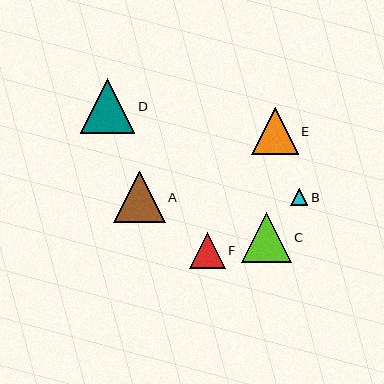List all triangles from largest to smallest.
From largest to smallest: D, A, C, E, F, B.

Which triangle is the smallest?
Triangle B is the smallest with a size of approximately 17 pixels.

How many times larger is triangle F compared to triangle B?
Triangle F is approximately 2.1 times the size of triangle B.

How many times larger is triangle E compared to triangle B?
Triangle E is approximately 2.7 times the size of triangle B.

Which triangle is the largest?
Triangle D is the largest with a size of approximately 54 pixels.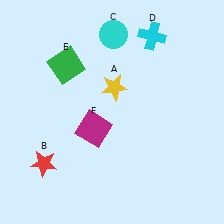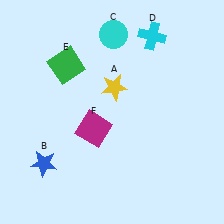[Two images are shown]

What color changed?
The star (B) changed from red in Image 1 to blue in Image 2.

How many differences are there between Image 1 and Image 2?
There is 1 difference between the two images.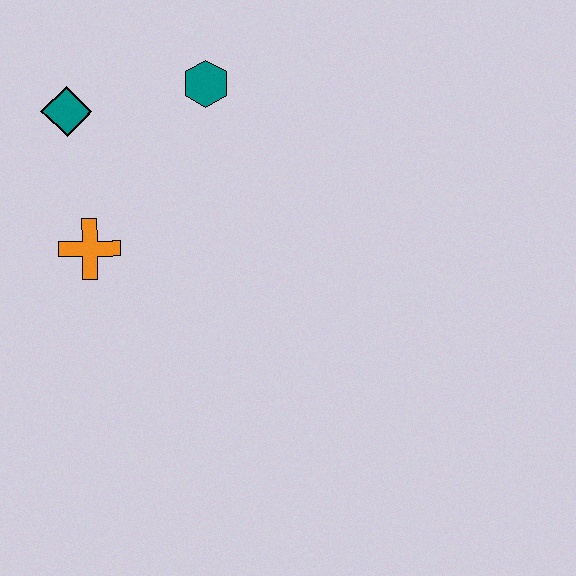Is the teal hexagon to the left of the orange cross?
No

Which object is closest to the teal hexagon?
The teal diamond is closest to the teal hexagon.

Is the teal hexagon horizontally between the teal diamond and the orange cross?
No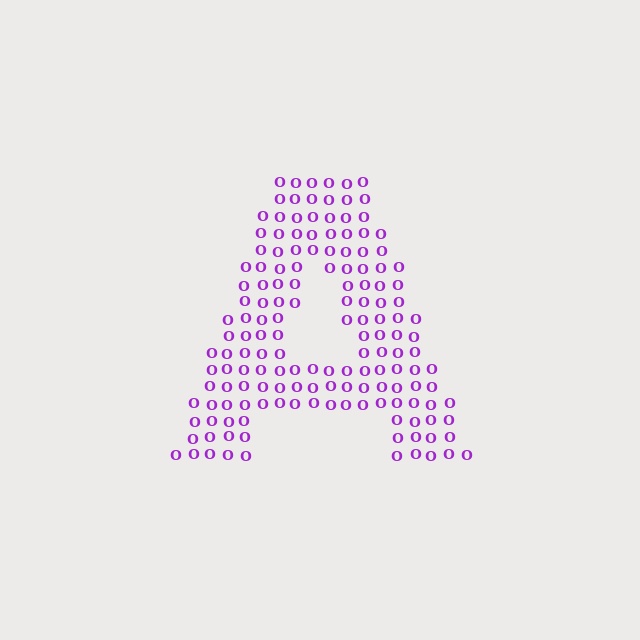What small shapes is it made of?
It is made of small letter O's.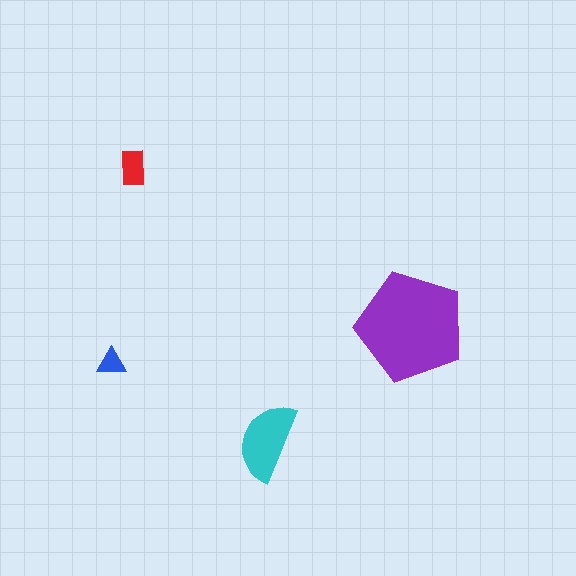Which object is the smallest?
The blue triangle.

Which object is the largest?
The purple pentagon.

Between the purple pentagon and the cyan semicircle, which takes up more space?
The purple pentagon.